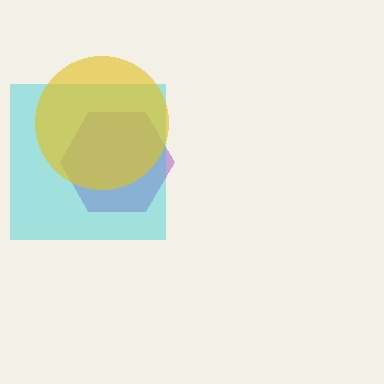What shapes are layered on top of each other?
The layered shapes are: a purple hexagon, a cyan square, a yellow circle.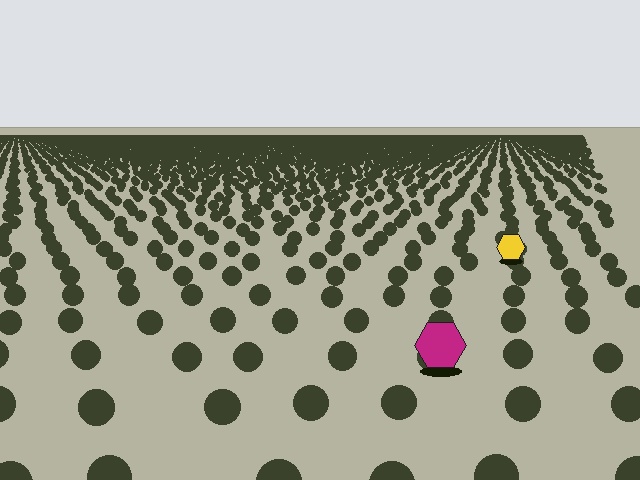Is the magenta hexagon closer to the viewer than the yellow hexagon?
Yes. The magenta hexagon is closer — you can tell from the texture gradient: the ground texture is coarser near it.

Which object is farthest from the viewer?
The yellow hexagon is farthest from the viewer. It appears smaller and the ground texture around it is denser.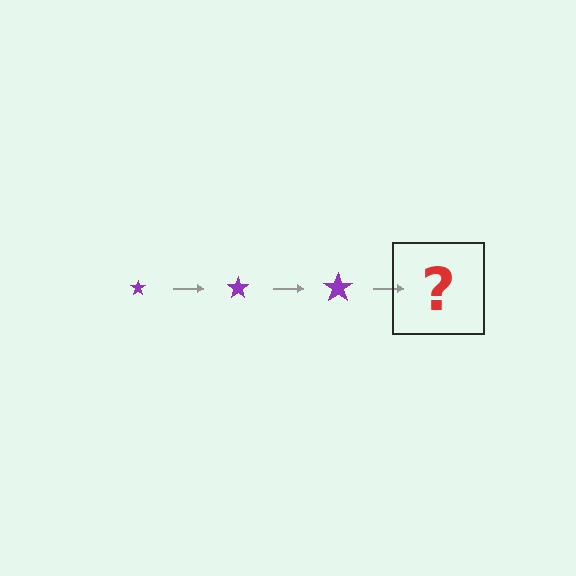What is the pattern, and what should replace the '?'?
The pattern is that the star gets progressively larger each step. The '?' should be a purple star, larger than the previous one.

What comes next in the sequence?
The next element should be a purple star, larger than the previous one.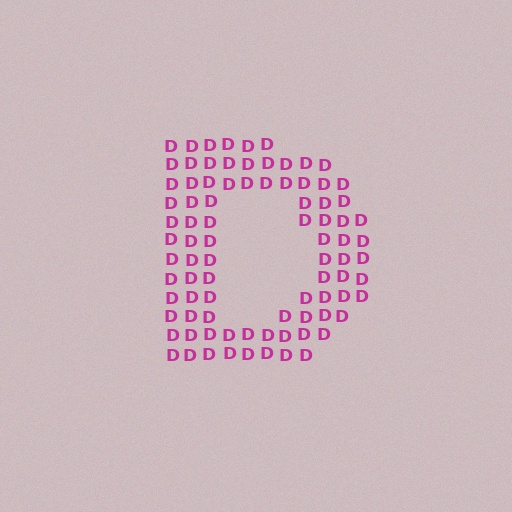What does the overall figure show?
The overall figure shows the letter D.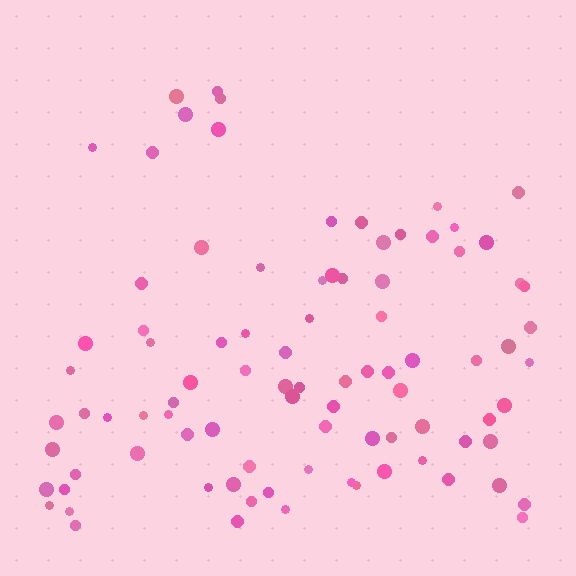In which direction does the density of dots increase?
From top to bottom, with the bottom side densest.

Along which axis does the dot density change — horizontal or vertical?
Vertical.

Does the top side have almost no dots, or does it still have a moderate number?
Still a moderate number, just noticeably fewer than the bottom.